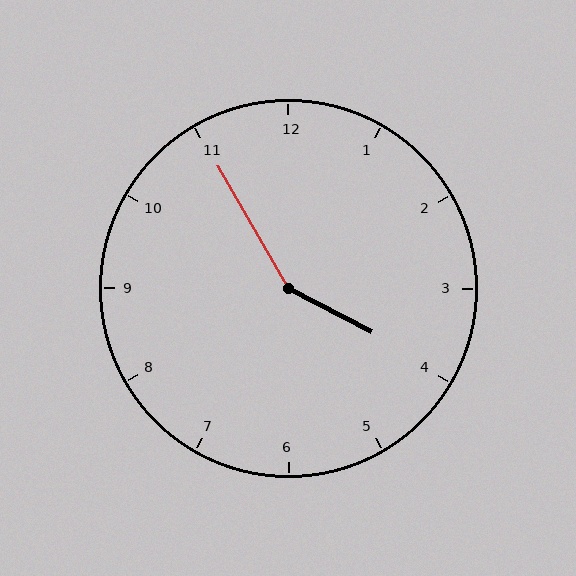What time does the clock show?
3:55.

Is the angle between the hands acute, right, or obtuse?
It is obtuse.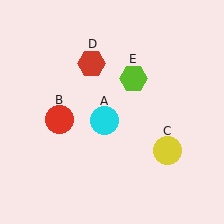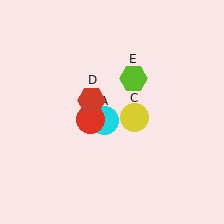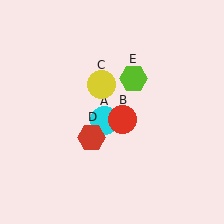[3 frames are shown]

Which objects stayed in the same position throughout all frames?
Cyan circle (object A) and lime hexagon (object E) remained stationary.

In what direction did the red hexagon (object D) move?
The red hexagon (object D) moved down.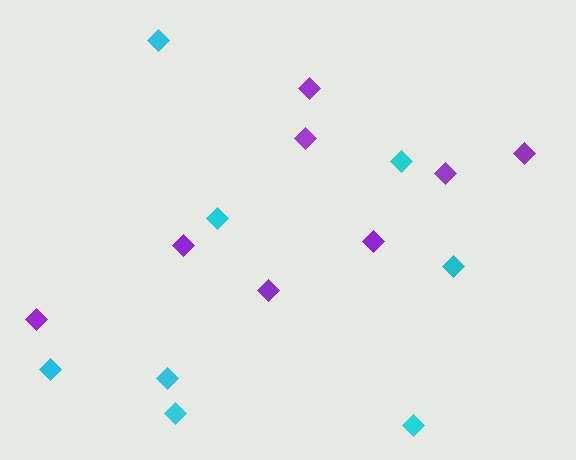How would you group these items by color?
There are 2 groups: one group of cyan diamonds (8) and one group of purple diamonds (8).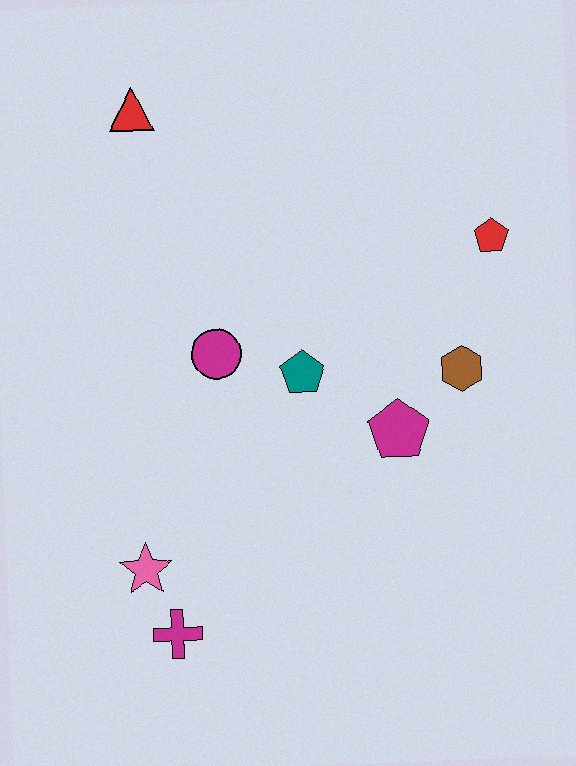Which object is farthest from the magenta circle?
The red pentagon is farthest from the magenta circle.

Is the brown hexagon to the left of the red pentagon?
Yes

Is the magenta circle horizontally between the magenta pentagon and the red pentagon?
No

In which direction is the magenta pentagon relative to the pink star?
The magenta pentagon is to the right of the pink star.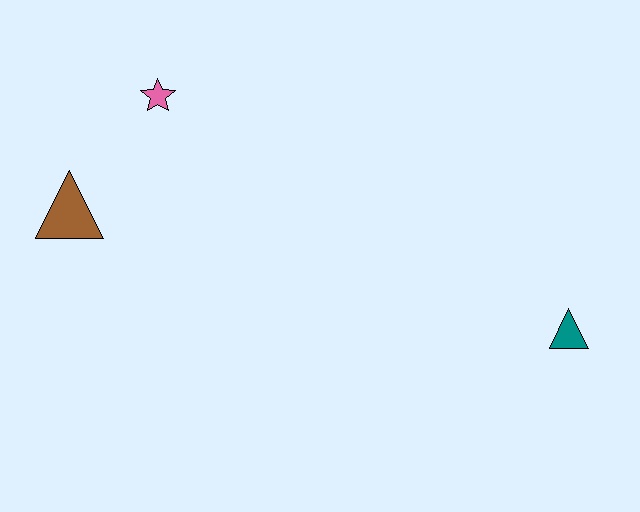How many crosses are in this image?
There are no crosses.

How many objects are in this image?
There are 3 objects.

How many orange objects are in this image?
There are no orange objects.